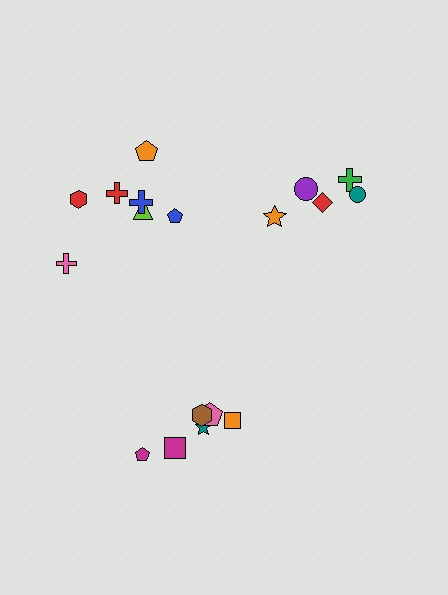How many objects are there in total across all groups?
There are 18 objects.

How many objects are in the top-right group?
There are 5 objects.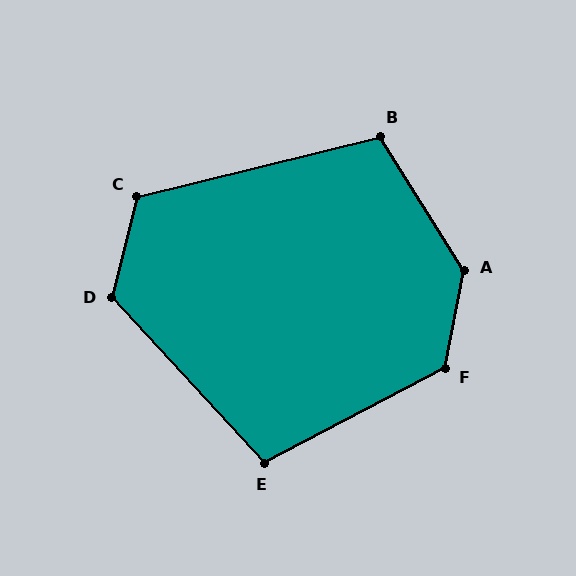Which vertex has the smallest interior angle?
E, at approximately 105 degrees.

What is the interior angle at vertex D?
Approximately 123 degrees (obtuse).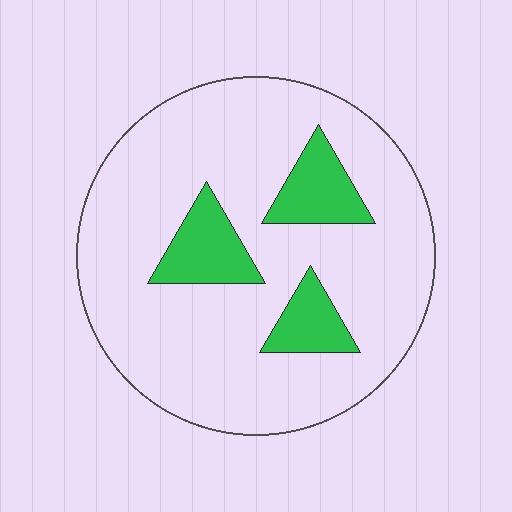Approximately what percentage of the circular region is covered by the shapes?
Approximately 15%.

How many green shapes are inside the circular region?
3.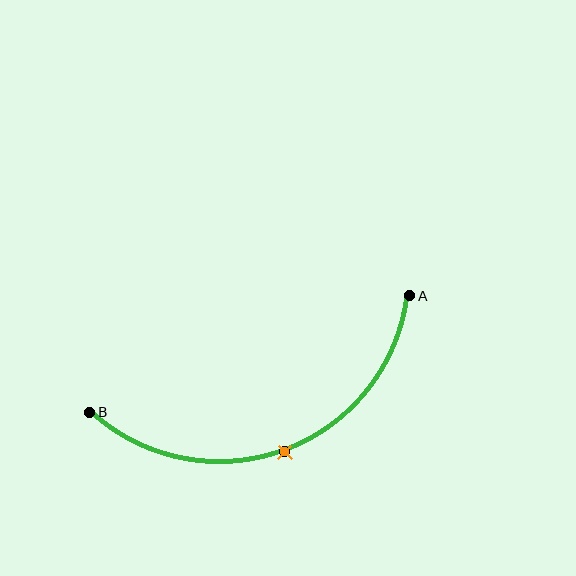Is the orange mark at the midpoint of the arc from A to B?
Yes. The orange mark lies on the arc at equal arc-length from both A and B — it is the arc midpoint.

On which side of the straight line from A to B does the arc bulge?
The arc bulges below the straight line connecting A and B.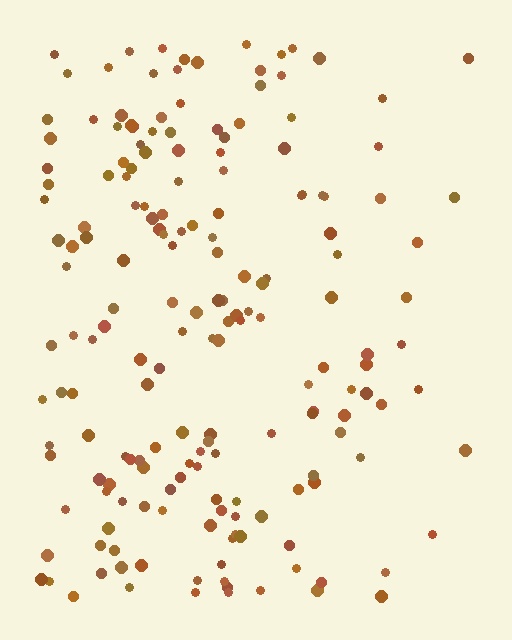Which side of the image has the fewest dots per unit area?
The right.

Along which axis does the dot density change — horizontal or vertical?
Horizontal.